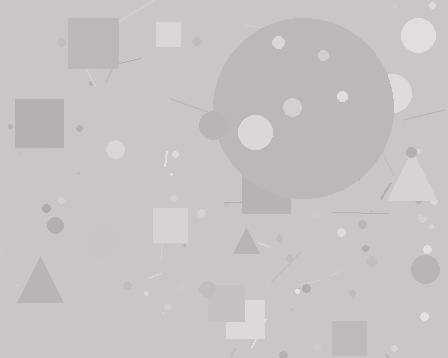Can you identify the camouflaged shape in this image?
The camouflaged shape is a circle.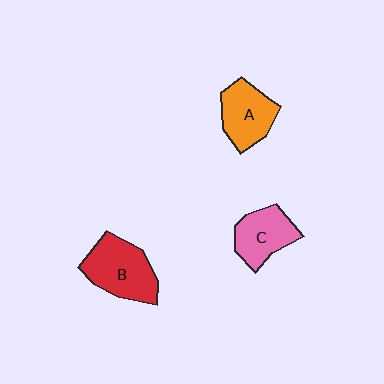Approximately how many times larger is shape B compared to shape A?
Approximately 1.2 times.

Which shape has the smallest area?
Shape C (pink).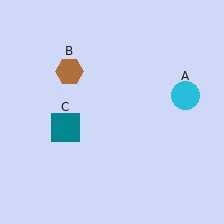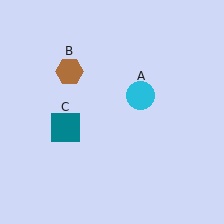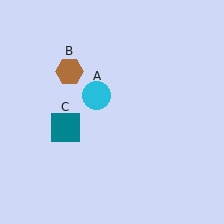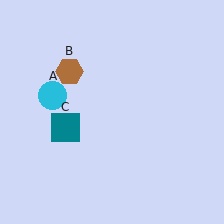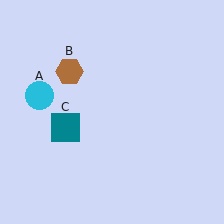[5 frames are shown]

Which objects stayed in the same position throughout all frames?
Brown hexagon (object B) and teal square (object C) remained stationary.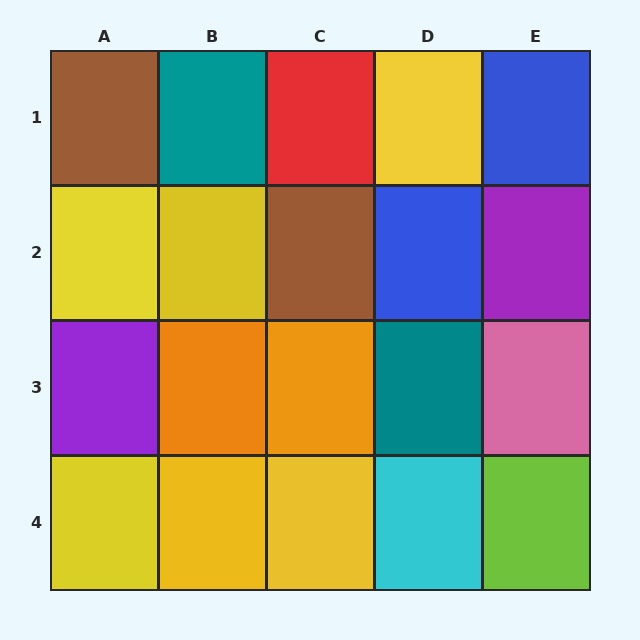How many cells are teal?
2 cells are teal.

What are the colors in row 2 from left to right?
Yellow, yellow, brown, blue, purple.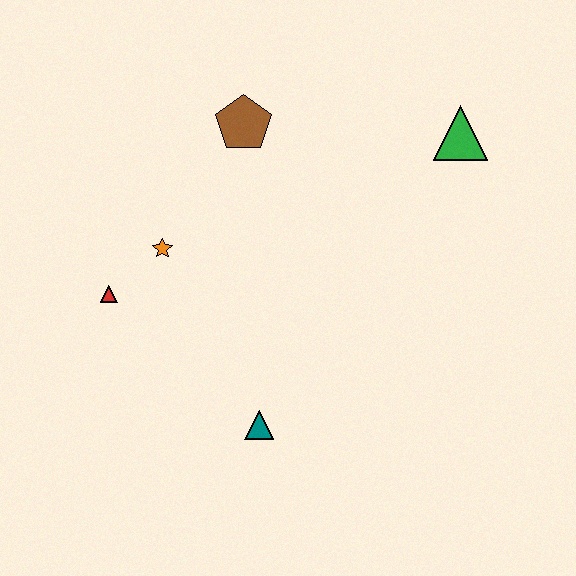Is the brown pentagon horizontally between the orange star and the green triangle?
Yes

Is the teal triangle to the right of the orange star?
Yes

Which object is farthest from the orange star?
The green triangle is farthest from the orange star.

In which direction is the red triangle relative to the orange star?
The red triangle is to the left of the orange star.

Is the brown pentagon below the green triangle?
No